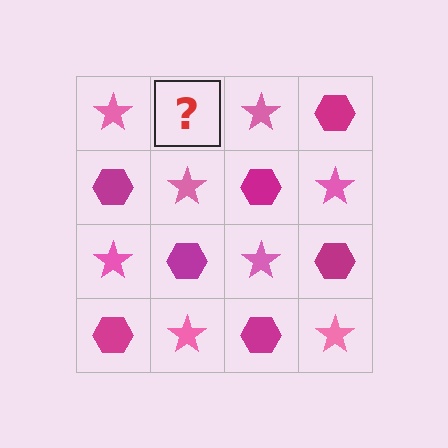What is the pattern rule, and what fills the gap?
The rule is that it alternates pink star and magenta hexagon in a checkerboard pattern. The gap should be filled with a magenta hexagon.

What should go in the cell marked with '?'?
The missing cell should contain a magenta hexagon.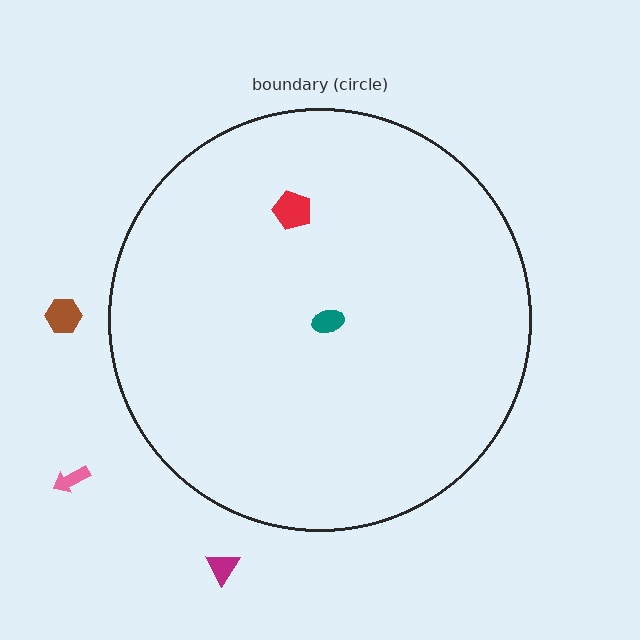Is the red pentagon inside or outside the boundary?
Inside.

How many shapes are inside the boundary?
2 inside, 3 outside.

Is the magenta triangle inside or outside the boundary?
Outside.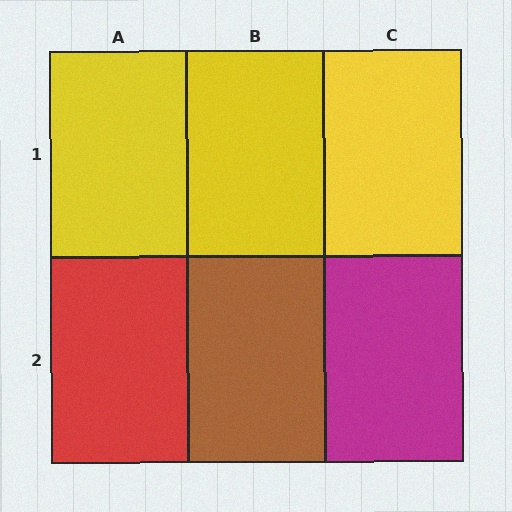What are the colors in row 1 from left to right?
Yellow, yellow, yellow.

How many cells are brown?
1 cell is brown.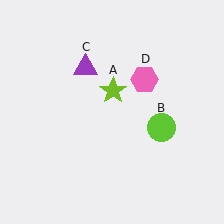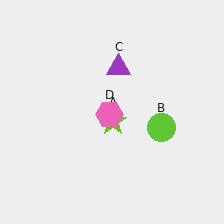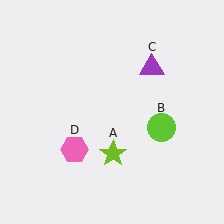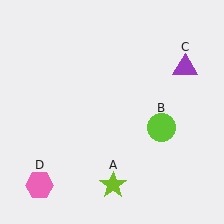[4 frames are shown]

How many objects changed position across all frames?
3 objects changed position: lime star (object A), purple triangle (object C), pink hexagon (object D).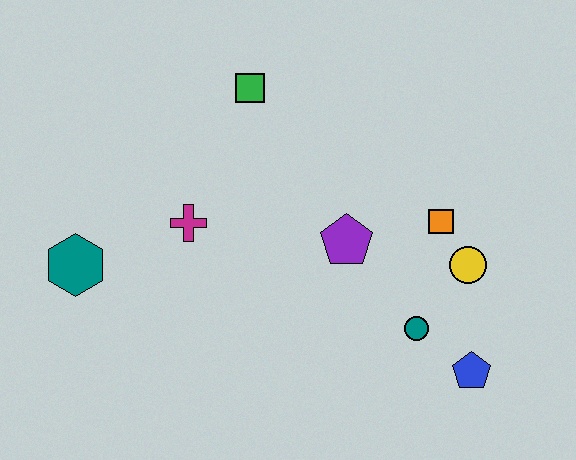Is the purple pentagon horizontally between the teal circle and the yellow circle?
No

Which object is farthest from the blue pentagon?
The teal hexagon is farthest from the blue pentagon.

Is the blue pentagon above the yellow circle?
No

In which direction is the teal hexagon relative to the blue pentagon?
The teal hexagon is to the left of the blue pentagon.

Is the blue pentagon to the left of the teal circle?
No